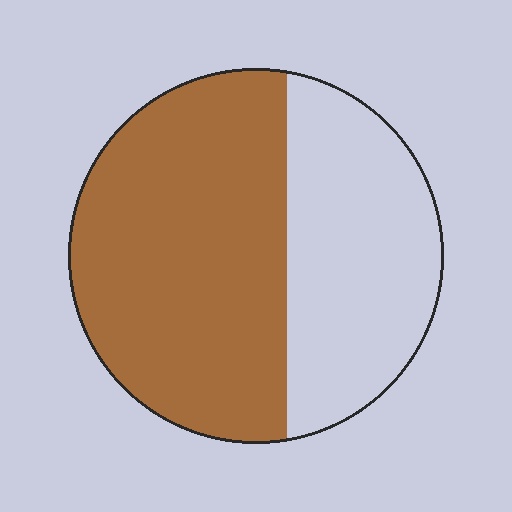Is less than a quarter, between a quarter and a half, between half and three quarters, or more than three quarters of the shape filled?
Between half and three quarters.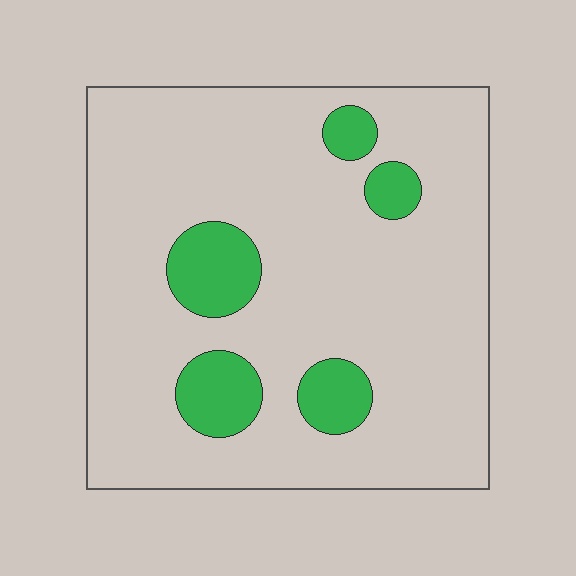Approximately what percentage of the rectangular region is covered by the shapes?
Approximately 15%.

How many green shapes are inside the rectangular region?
5.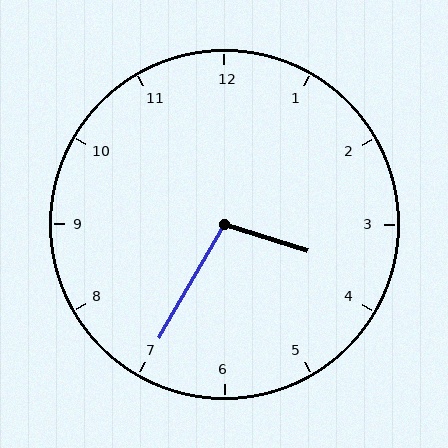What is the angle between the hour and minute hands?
Approximately 102 degrees.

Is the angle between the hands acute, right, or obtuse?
It is obtuse.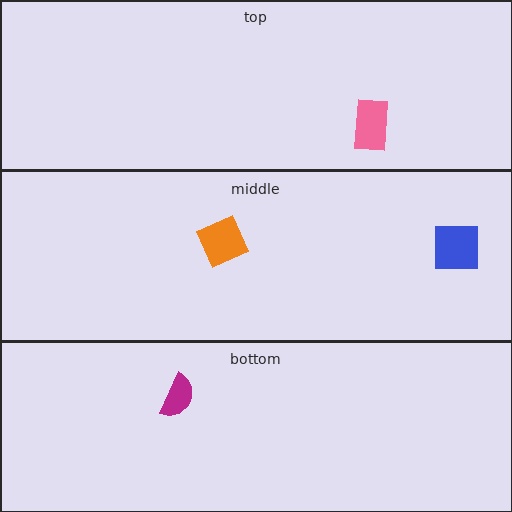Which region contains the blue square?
The middle region.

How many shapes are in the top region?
1.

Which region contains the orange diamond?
The middle region.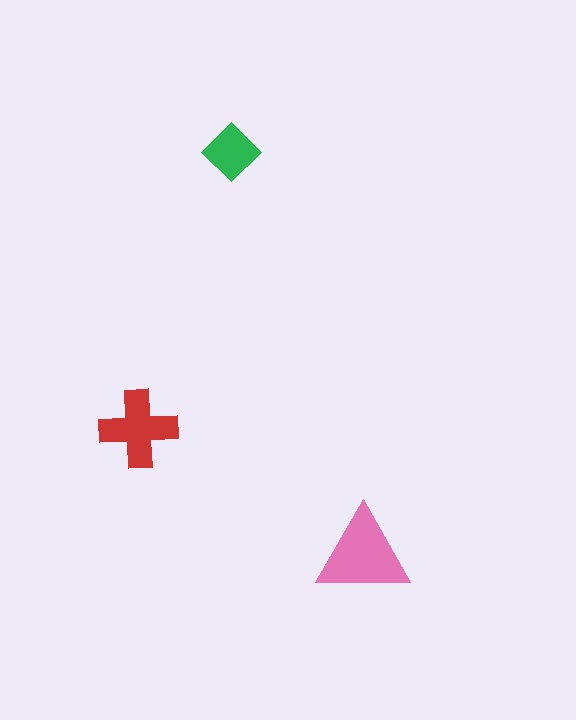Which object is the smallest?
The green diamond.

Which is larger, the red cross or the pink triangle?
The pink triangle.